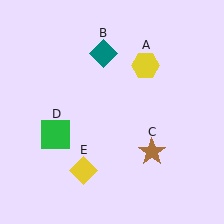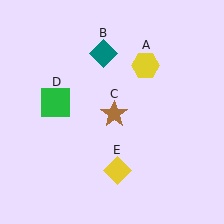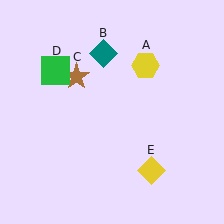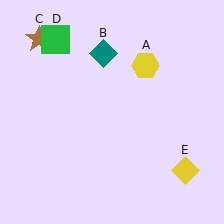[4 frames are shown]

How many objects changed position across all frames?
3 objects changed position: brown star (object C), green square (object D), yellow diamond (object E).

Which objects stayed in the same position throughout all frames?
Yellow hexagon (object A) and teal diamond (object B) remained stationary.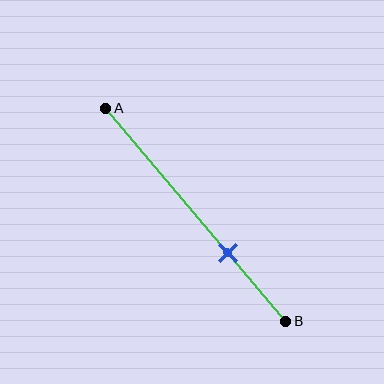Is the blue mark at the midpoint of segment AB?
No, the mark is at about 70% from A, not at the 50% midpoint.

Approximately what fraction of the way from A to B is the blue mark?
The blue mark is approximately 70% of the way from A to B.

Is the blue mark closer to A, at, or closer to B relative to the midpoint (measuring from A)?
The blue mark is closer to point B than the midpoint of segment AB.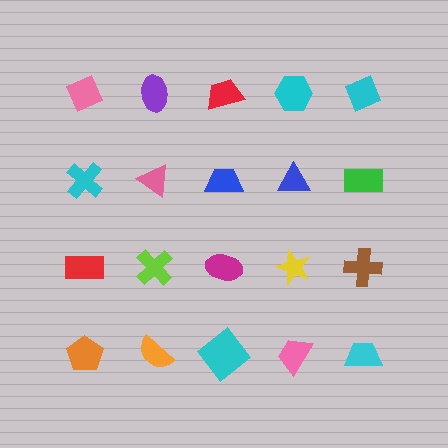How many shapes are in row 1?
5 shapes.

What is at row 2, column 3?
A blue trapezoid.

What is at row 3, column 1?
A red rectangle.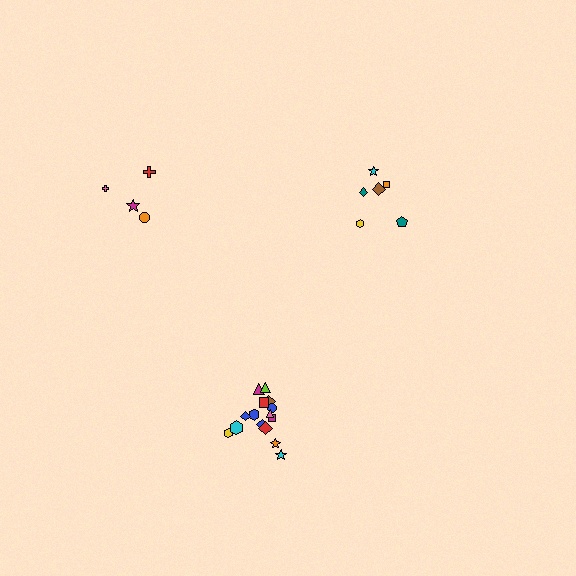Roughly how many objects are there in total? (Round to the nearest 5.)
Roughly 25 objects in total.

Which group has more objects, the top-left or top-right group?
The top-right group.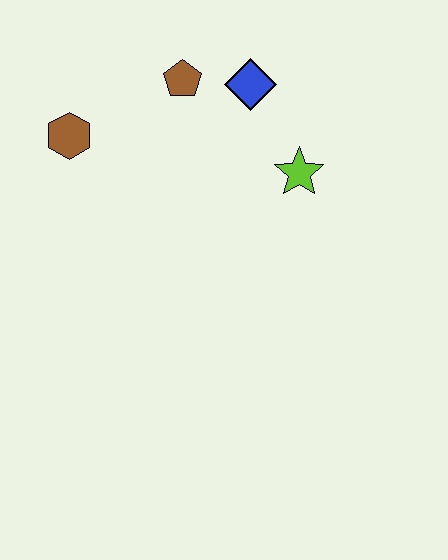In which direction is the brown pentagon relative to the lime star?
The brown pentagon is to the left of the lime star.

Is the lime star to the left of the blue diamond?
No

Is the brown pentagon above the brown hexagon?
Yes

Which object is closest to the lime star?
The blue diamond is closest to the lime star.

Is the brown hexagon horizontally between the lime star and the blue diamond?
No